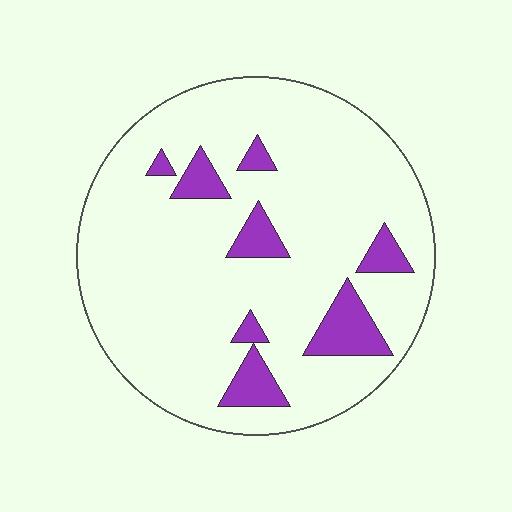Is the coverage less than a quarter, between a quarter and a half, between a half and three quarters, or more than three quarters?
Less than a quarter.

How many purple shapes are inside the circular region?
8.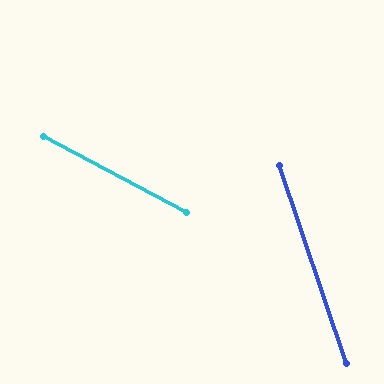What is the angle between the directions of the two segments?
Approximately 43 degrees.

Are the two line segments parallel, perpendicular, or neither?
Neither parallel nor perpendicular — they differ by about 43°.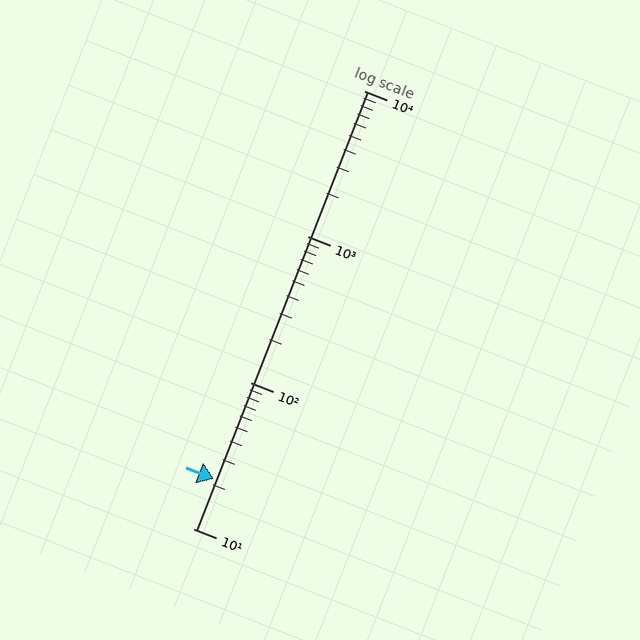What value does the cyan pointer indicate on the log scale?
The pointer indicates approximately 22.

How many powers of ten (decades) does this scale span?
The scale spans 3 decades, from 10 to 10000.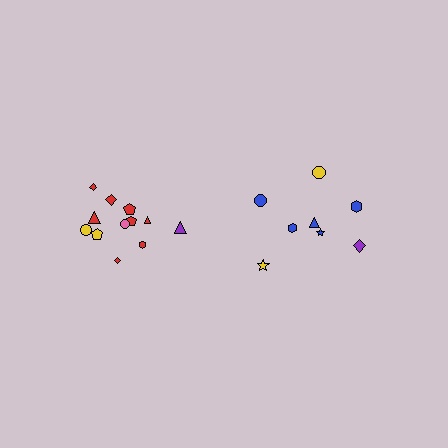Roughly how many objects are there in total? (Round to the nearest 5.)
Roughly 20 objects in total.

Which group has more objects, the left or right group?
The left group.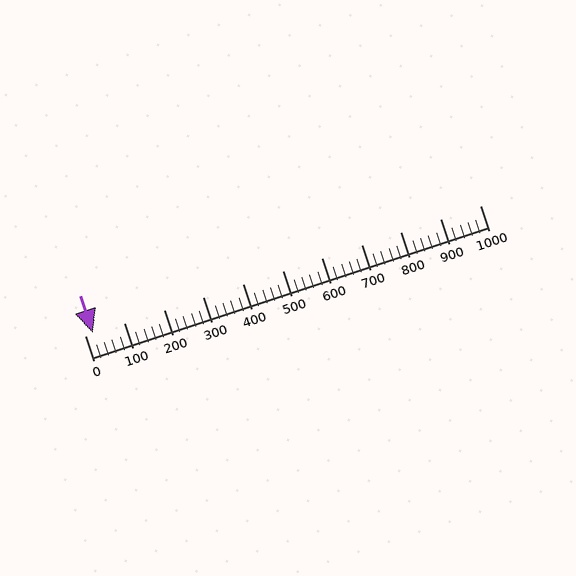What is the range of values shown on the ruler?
The ruler shows values from 0 to 1000.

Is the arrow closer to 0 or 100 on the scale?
The arrow is closer to 0.